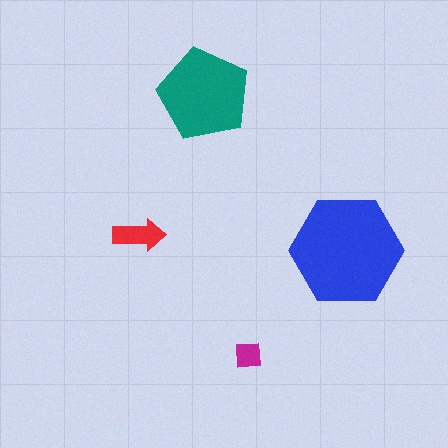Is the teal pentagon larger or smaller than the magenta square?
Larger.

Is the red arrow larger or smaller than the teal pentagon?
Smaller.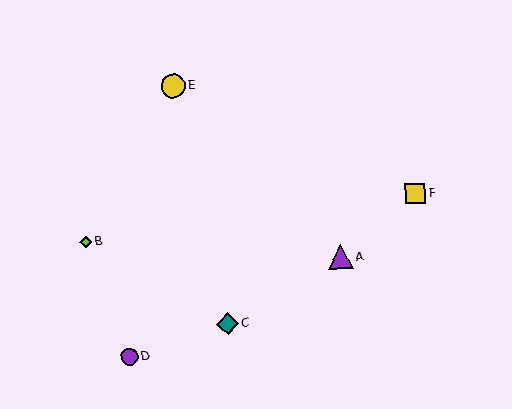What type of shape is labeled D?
Shape D is a purple circle.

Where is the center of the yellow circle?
The center of the yellow circle is at (173, 86).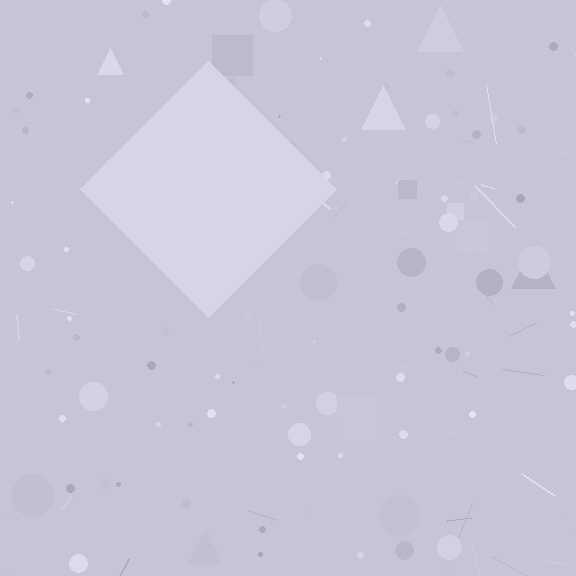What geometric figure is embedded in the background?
A diamond is embedded in the background.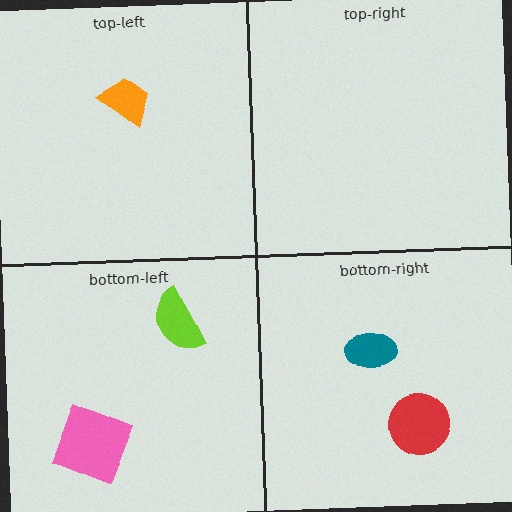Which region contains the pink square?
The bottom-left region.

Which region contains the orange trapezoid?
The top-left region.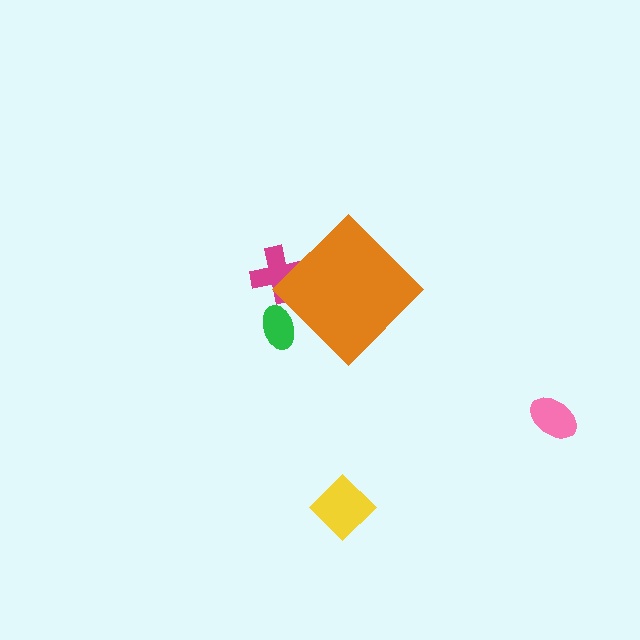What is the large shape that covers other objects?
An orange diamond.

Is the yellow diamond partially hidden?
No, the yellow diamond is fully visible.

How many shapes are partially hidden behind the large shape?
2 shapes are partially hidden.